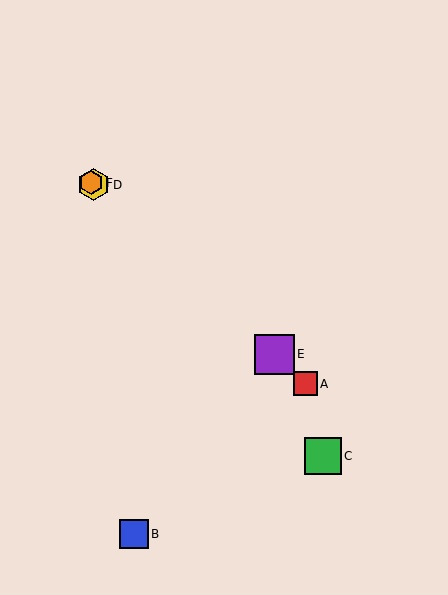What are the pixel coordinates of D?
Object D is at (94, 185).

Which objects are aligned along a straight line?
Objects A, D, E, F are aligned along a straight line.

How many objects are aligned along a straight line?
4 objects (A, D, E, F) are aligned along a straight line.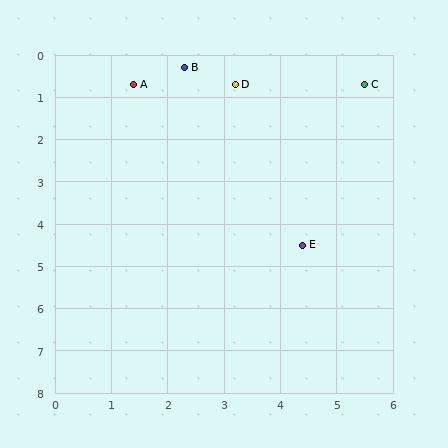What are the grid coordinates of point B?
Point B is at approximately (2.3, 0.3).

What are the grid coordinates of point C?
Point C is at approximately (5.5, 0.7).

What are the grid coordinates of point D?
Point D is at approximately (3.2, 0.7).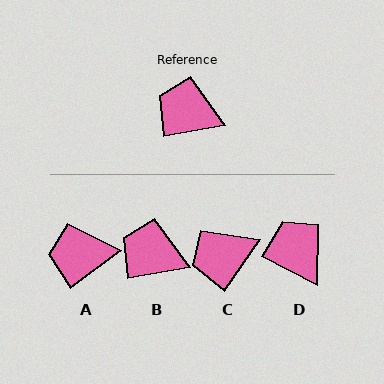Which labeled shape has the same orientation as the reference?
B.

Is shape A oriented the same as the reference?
No, it is off by about 27 degrees.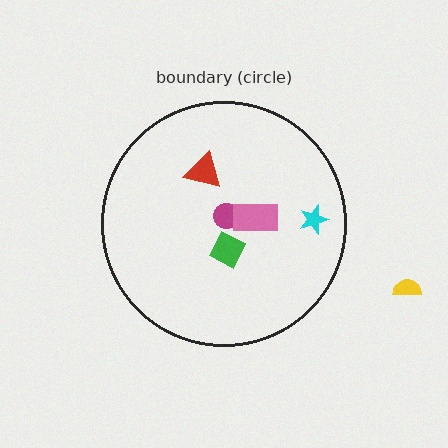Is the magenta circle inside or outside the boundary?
Inside.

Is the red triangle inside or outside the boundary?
Inside.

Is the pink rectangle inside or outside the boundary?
Inside.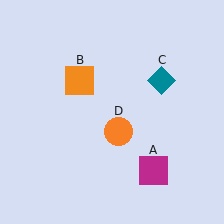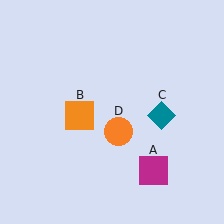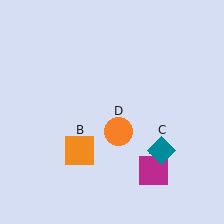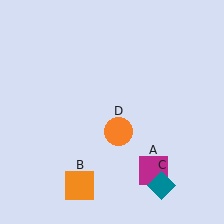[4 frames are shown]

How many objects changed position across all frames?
2 objects changed position: orange square (object B), teal diamond (object C).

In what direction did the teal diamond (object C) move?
The teal diamond (object C) moved down.